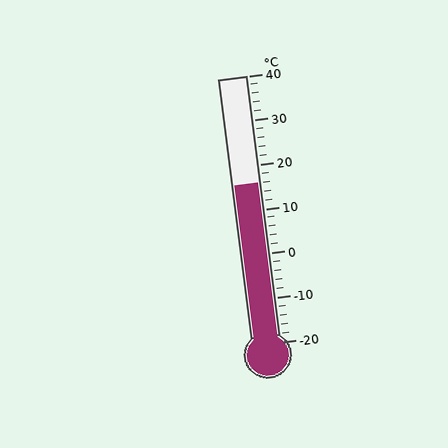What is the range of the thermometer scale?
The thermometer scale ranges from -20°C to 40°C.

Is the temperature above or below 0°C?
The temperature is above 0°C.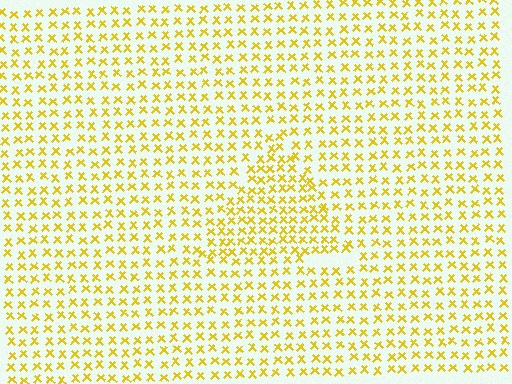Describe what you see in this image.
The image contains small yellow elements arranged at two different densities. A triangle-shaped region is visible where the elements are more densely packed than the surrounding area.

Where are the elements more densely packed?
The elements are more densely packed inside the triangle boundary.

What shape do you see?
I see a triangle.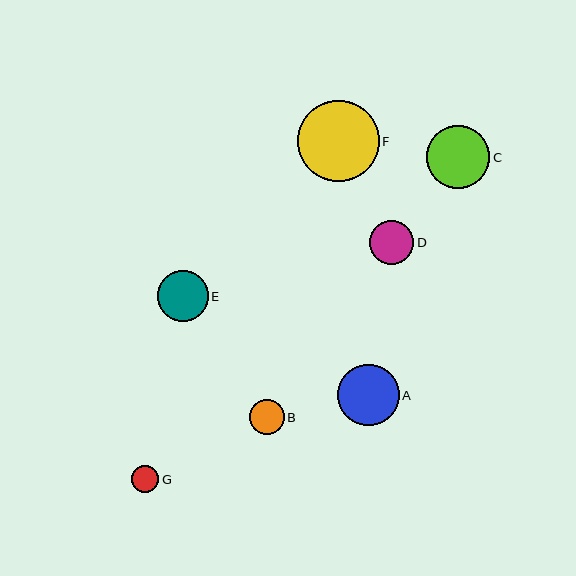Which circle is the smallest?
Circle G is the smallest with a size of approximately 27 pixels.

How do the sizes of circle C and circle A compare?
Circle C and circle A are approximately the same size.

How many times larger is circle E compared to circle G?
Circle E is approximately 1.9 times the size of circle G.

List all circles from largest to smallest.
From largest to smallest: F, C, A, E, D, B, G.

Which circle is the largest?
Circle F is the largest with a size of approximately 81 pixels.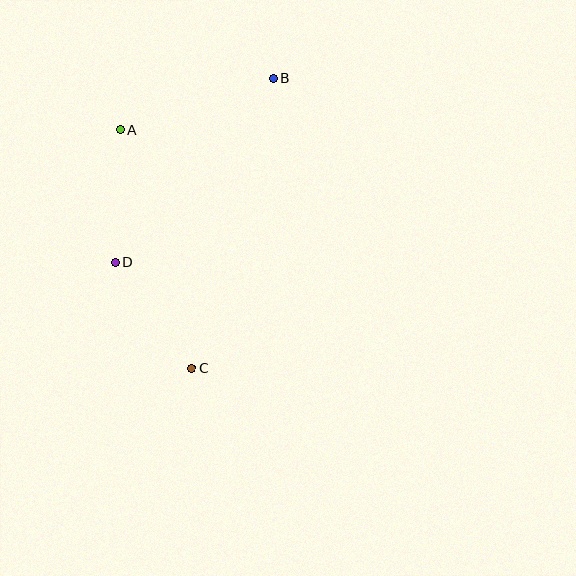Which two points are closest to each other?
Points C and D are closest to each other.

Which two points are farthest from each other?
Points B and C are farthest from each other.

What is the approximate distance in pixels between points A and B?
The distance between A and B is approximately 161 pixels.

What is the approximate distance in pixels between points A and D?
The distance between A and D is approximately 133 pixels.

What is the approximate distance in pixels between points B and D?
The distance between B and D is approximately 242 pixels.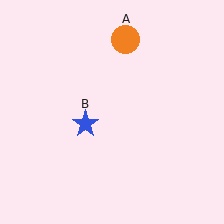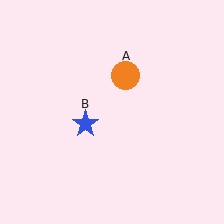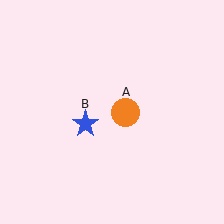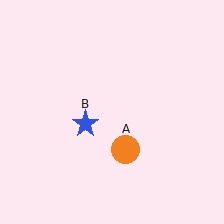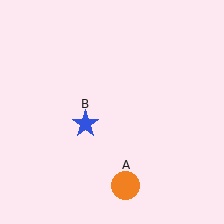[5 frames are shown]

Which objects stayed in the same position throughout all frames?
Blue star (object B) remained stationary.